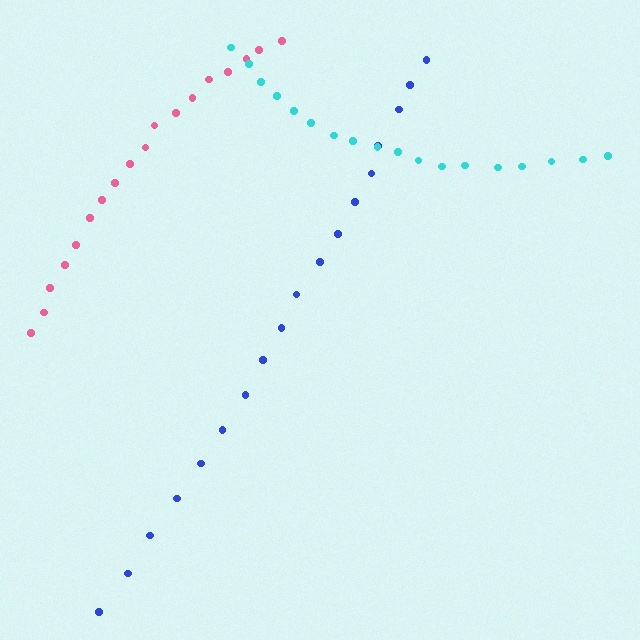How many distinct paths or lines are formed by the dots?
There are 3 distinct paths.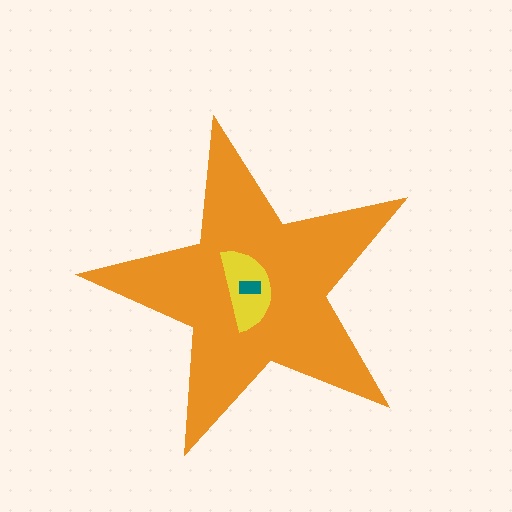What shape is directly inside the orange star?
The yellow semicircle.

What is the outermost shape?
The orange star.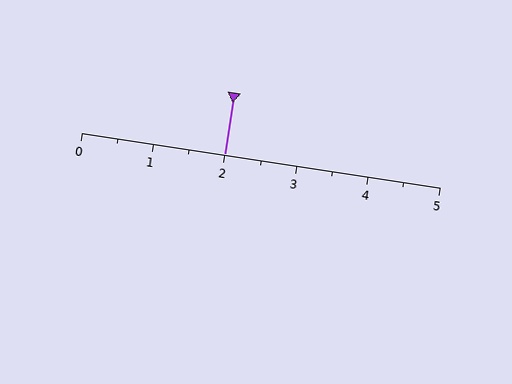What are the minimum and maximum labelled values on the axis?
The axis runs from 0 to 5.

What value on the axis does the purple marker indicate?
The marker indicates approximately 2.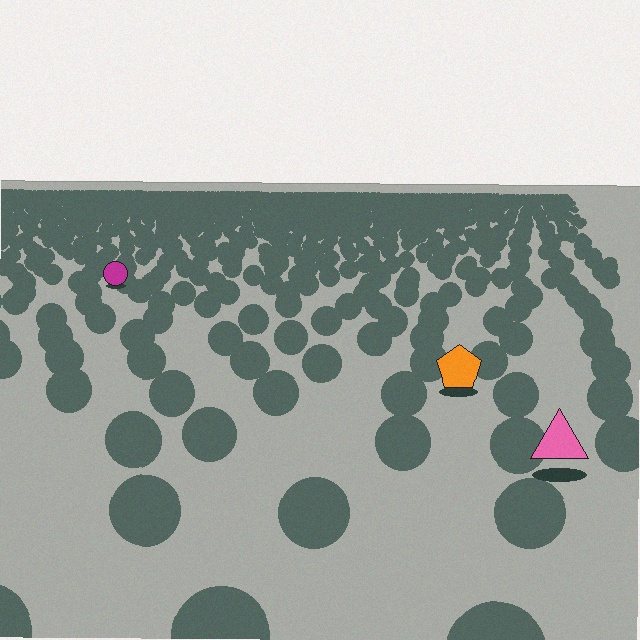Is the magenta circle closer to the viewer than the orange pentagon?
No. The orange pentagon is closer — you can tell from the texture gradient: the ground texture is coarser near it.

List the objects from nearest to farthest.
From nearest to farthest: the pink triangle, the orange pentagon, the magenta circle.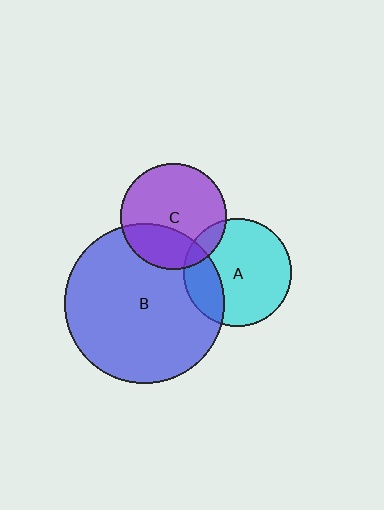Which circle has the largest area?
Circle B (blue).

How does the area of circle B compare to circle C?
Approximately 2.3 times.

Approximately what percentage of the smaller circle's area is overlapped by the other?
Approximately 10%.